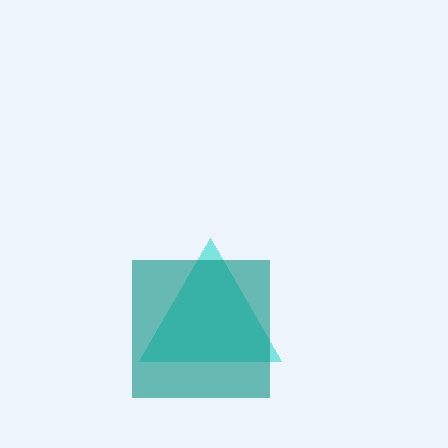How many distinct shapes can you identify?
There are 2 distinct shapes: a cyan triangle, a teal square.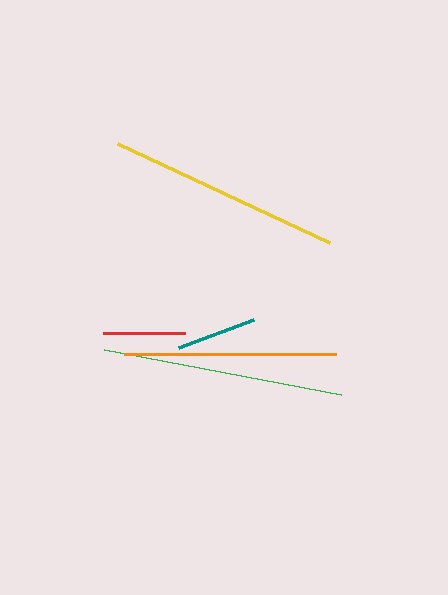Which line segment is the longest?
The green line is the longest at approximately 240 pixels.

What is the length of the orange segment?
The orange segment is approximately 212 pixels long.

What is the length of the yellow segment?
The yellow segment is approximately 234 pixels long.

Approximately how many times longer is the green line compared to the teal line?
The green line is approximately 3.0 times the length of the teal line.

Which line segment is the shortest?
The teal line is the shortest at approximately 81 pixels.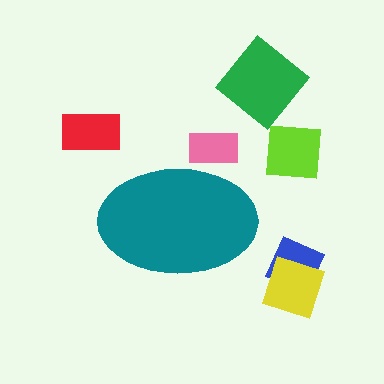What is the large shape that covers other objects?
A teal ellipse.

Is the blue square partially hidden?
No, the blue square is fully visible.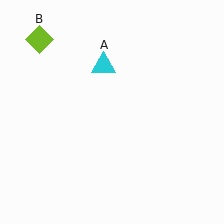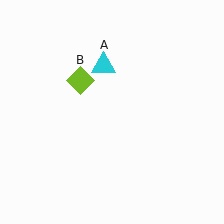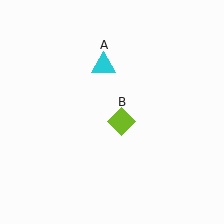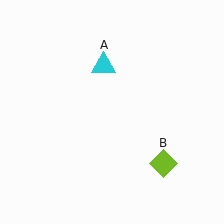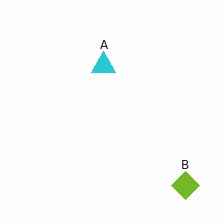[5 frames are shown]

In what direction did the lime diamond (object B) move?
The lime diamond (object B) moved down and to the right.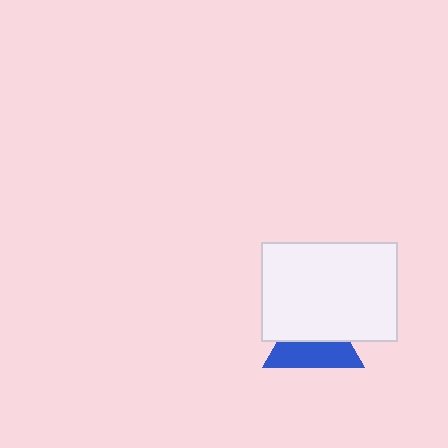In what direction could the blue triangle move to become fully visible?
The blue triangle could move down. That would shift it out from behind the white rectangle entirely.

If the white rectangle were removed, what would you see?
You would see the complete blue triangle.